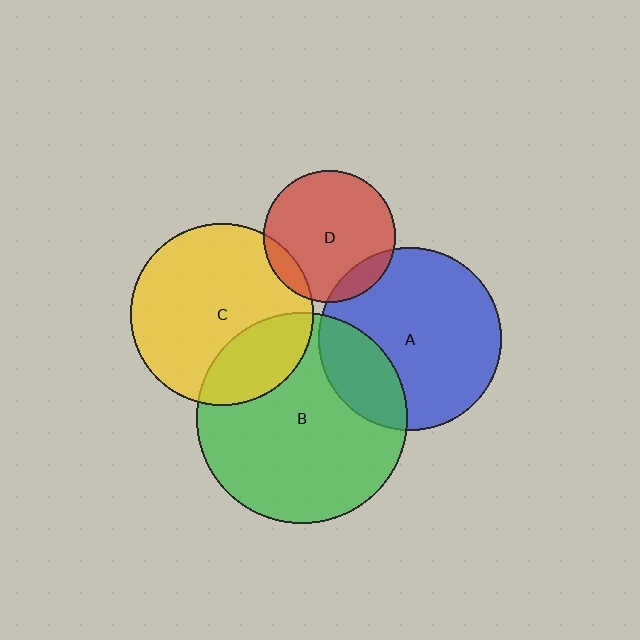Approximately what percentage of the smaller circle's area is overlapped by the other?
Approximately 25%.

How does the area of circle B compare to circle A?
Approximately 1.3 times.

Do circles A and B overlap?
Yes.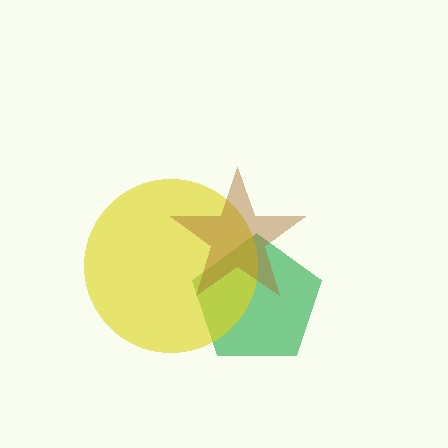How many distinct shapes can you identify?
There are 3 distinct shapes: a green pentagon, a yellow circle, a brown star.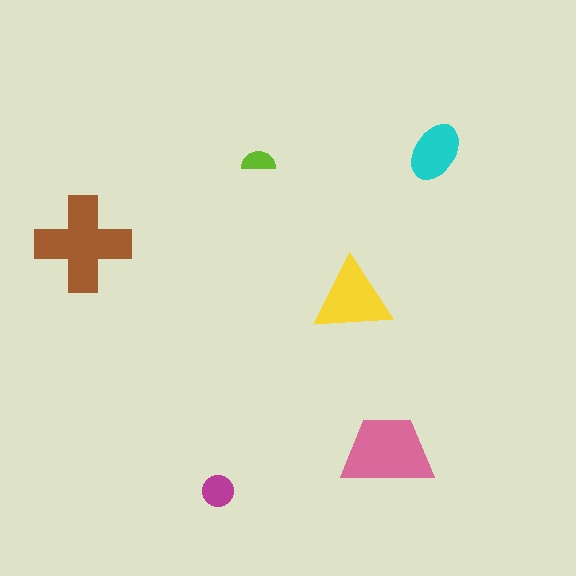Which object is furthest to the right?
The cyan ellipse is rightmost.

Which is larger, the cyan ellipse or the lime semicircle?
The cyan ellipse.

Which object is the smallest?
The lime semicircle.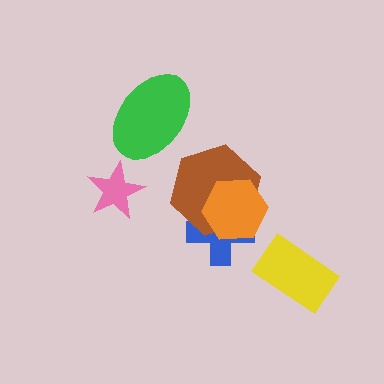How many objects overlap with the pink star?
0 objects overlap with the pink star.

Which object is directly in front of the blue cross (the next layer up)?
The brown hexagon is directly in front of the blue cross.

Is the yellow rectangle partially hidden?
No, no other shape covers it.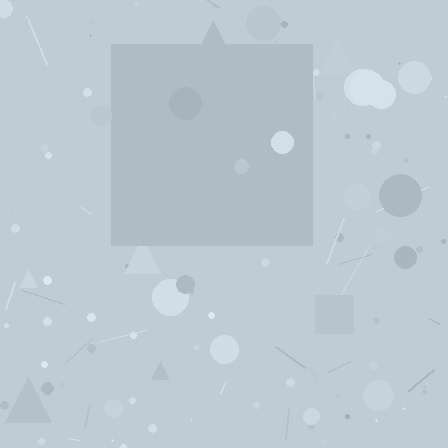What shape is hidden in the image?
A square is hidden in the image.